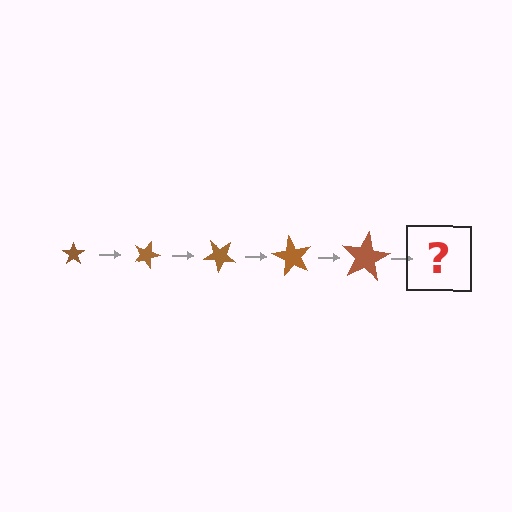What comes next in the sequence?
The next element should be a star, larger than the previous one and rotated 100 degrees from the start.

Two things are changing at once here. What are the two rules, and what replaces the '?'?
The two rules are that the star grows larger each step and it rotates 20 degrees each step. The '?' should be a star, larger than the previous one and rotated 100 degrees from the start.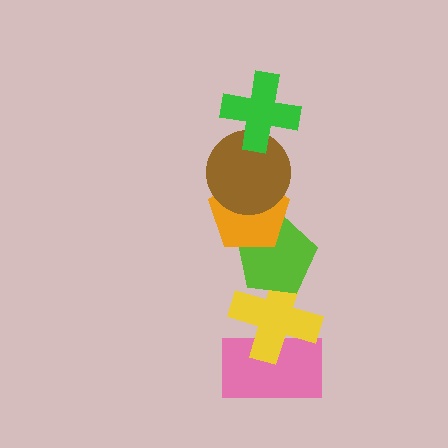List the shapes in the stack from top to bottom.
From top to bottom: the green cross, the brown circle, the orange pentagon, the lime pentagon, the yellow cross, the pink rectangle.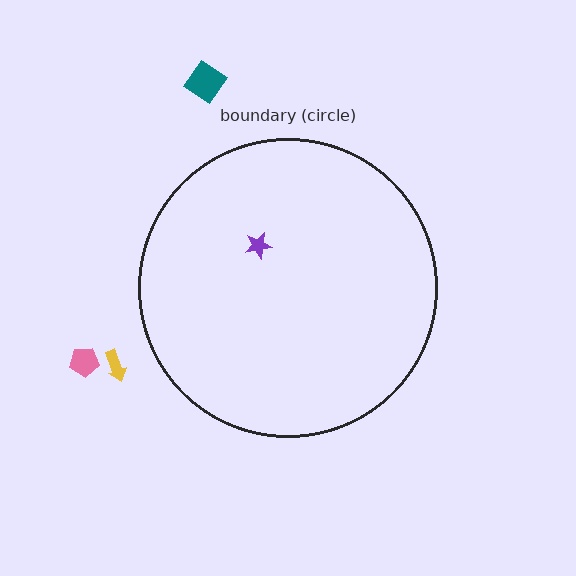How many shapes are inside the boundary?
1 inside, 3 outside.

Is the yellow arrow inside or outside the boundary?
Outside.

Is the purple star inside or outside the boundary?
Inside.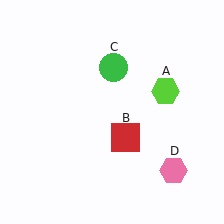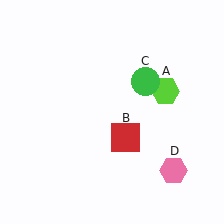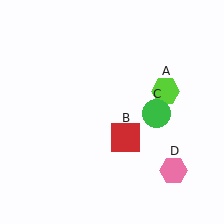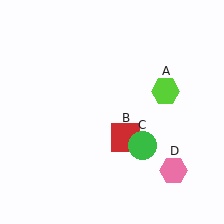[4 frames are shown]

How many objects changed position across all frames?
1 object changed position: green circle (object C).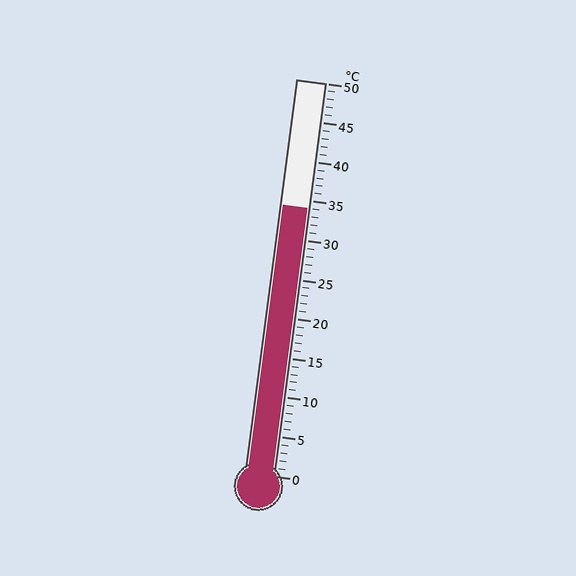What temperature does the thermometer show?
The thermometer shows approximately 34°C.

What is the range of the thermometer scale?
The thermometer scale ranges from 0°C to 50°C.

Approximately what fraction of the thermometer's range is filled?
The thermometer is filled to approximately 70% of its range.